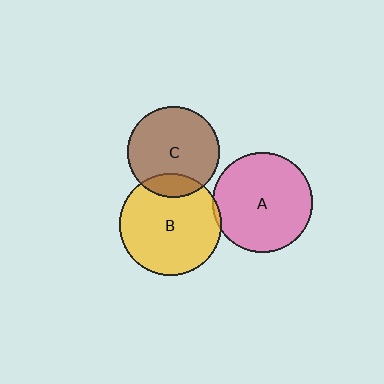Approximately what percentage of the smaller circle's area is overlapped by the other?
Approximately 5%.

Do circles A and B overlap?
Yes.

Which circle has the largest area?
Circle B (yellow).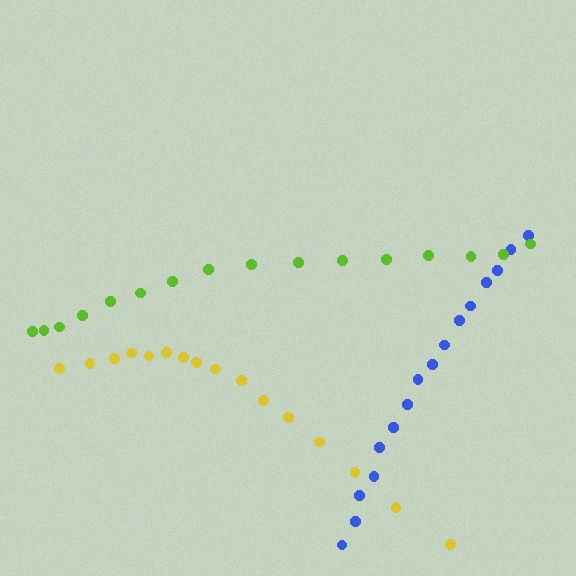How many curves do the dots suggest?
There are 3 distinct paths.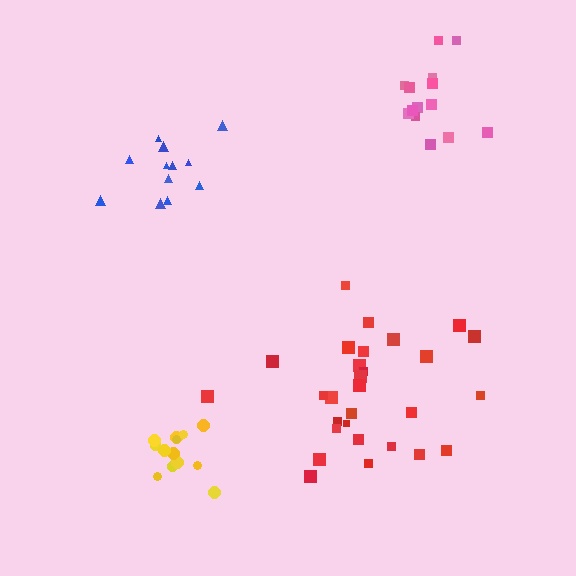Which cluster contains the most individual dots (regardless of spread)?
Red (29).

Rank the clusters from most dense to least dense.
yellow, blue, pink, red.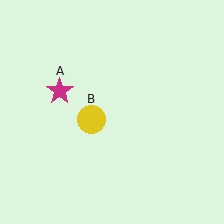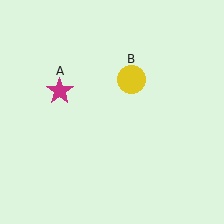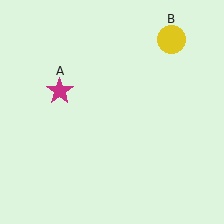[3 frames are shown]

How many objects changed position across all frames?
1 object changed position: yellow circle (object B).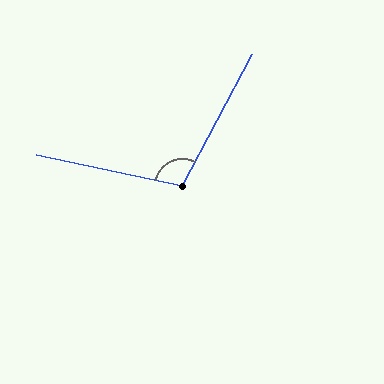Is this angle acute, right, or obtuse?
It is obtuse.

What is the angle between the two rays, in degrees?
Approximately 106 degrees.